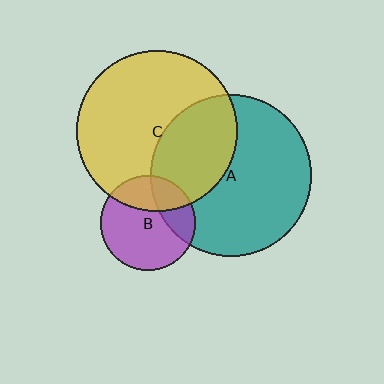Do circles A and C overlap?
Yes.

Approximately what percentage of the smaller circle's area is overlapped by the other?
Approximately 35%.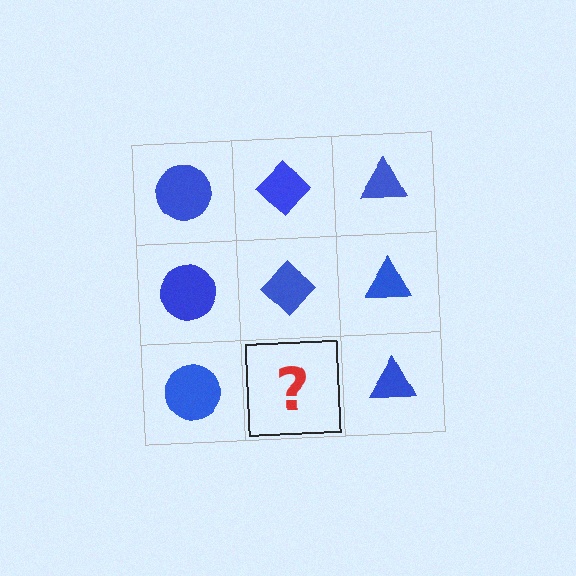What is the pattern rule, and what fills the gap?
The rule is that each column has a consistent shape. The gap should be filled with a blue diamond.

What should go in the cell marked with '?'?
The missing cell should contain a blue diamond.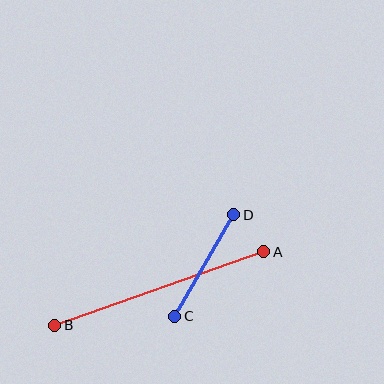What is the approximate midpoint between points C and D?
The midpoint is at approximately (204, 265) pixels.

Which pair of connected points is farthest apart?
Points A and B are farthest apart.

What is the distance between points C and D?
The distance is approximately 117 pixels.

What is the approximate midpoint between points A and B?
The midpoint is at approximately (159, 288) pixels.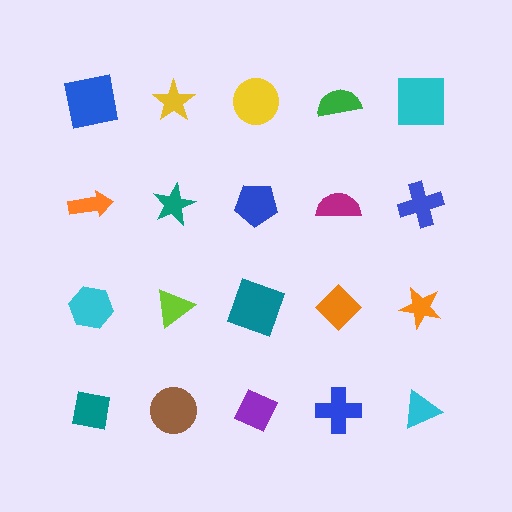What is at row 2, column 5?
A blue cross.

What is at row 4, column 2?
A brown circle.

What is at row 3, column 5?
An orange star.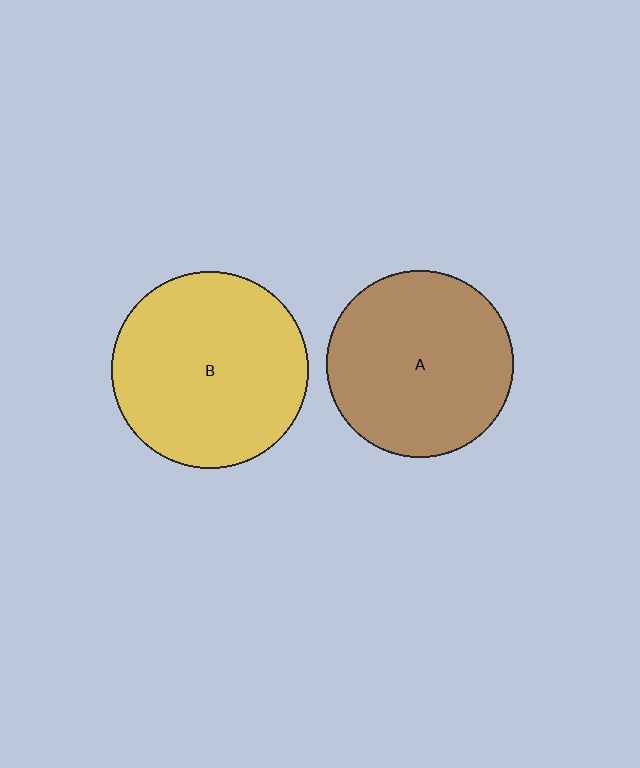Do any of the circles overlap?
No, none of the circles overlap.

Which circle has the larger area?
Circle B (yellow).